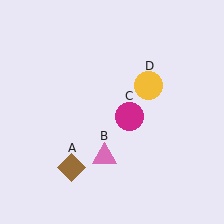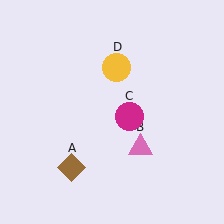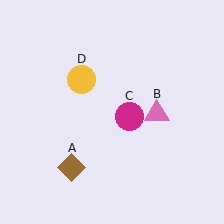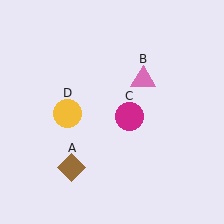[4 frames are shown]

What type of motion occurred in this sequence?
The pink triangle (object B), yellow circle (object D) rotated counterclockwise around the center of the scene.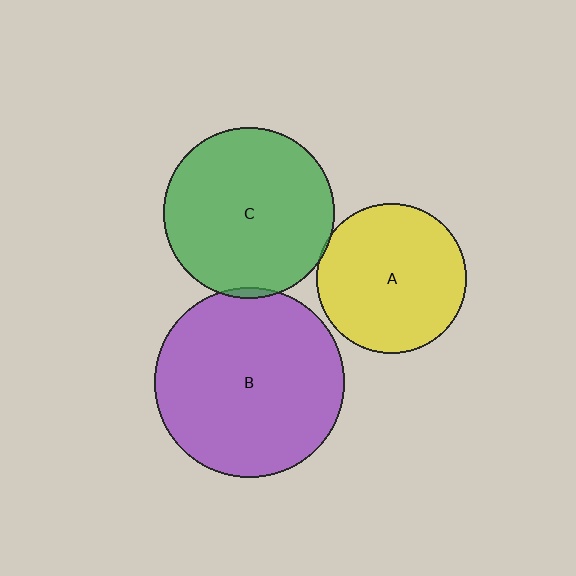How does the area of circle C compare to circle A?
Approximately 1.3 times.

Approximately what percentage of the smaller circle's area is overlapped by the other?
Approximately 5%.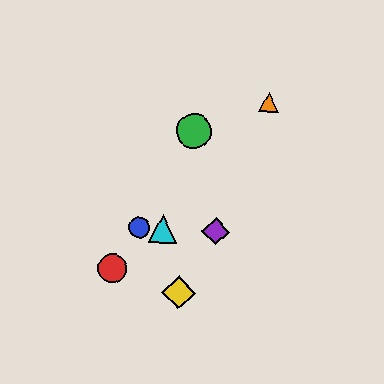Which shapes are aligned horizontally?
The blue circle, the purple diamond, the cyan triangle are aligned horizontally.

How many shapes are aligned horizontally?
3 shapes (the blue circle, the purple diamond, the cyan triangle) are aligned horizontally.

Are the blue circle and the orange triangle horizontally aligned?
No, the blue circle is at y≈228 and the orange triangle is at y≈102.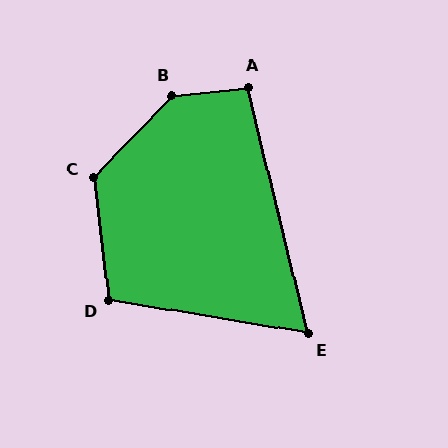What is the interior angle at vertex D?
Approximately 106 degrees (obtuse).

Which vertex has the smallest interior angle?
E, at approximately 67 degrees.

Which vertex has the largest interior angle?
B, at approximately 140 degrees.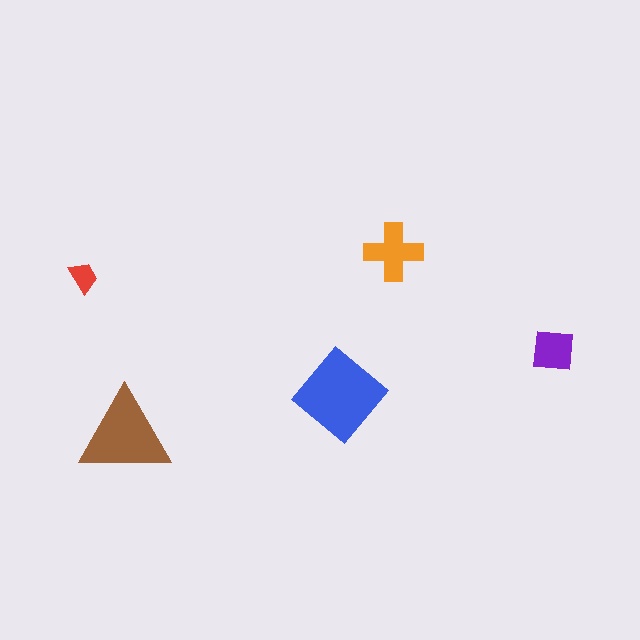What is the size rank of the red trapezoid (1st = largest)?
5th.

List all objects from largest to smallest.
The blue diamond, the brown triangle, the orange cross, the purple square, the red trapezoid.